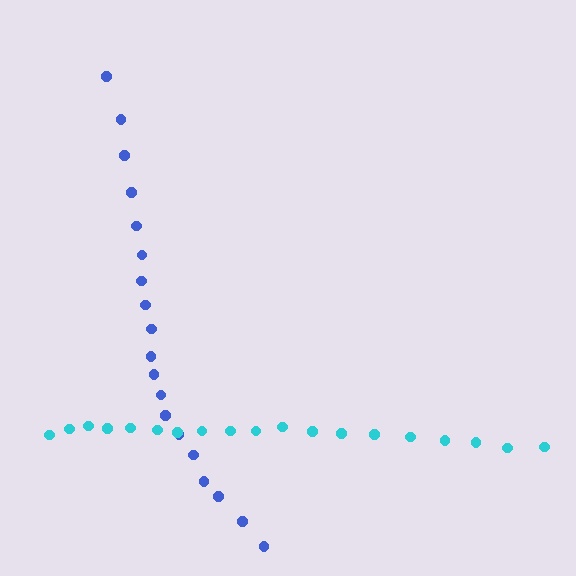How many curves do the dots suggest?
There are 2 distinct paths.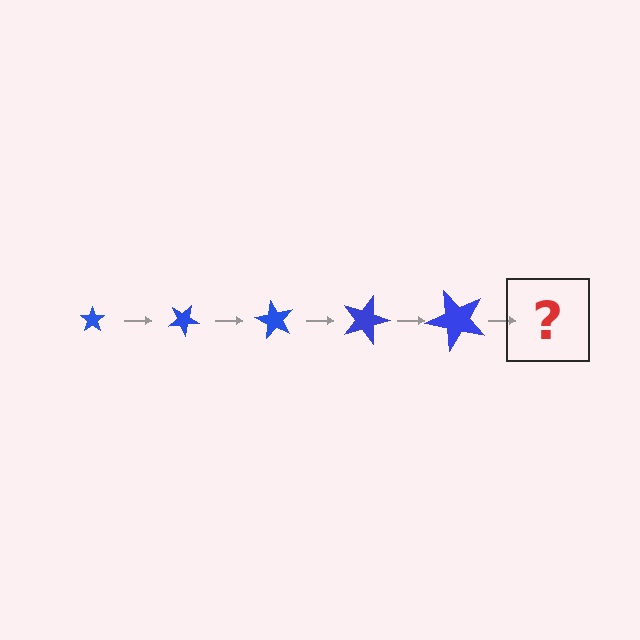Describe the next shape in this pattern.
It should be a star, larger than the previous one and rotated 150 degrees from the start.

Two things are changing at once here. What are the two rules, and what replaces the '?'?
The two rules are that the star grows larger each step and it rotates 30 degrees each step. The '?' should be a star, larger than the previous one and rotated 150 degrees from the start.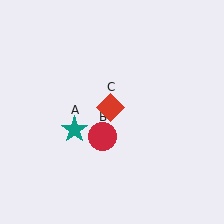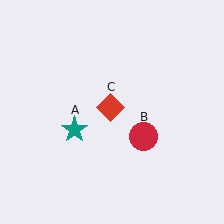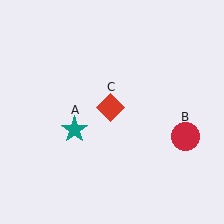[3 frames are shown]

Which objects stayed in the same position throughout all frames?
Teal star (object A) and red diamond (object C) remained stationary.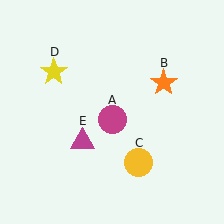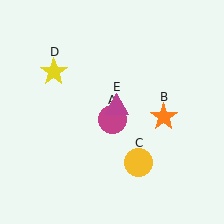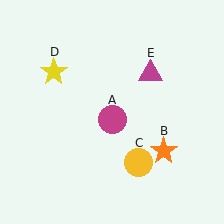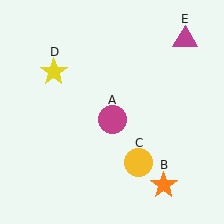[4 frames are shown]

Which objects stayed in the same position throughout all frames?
Magenta circle (object A) and yellow circle (object C) and yellow star (object D) remained stationary.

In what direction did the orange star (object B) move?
The orange star (object B) moved down.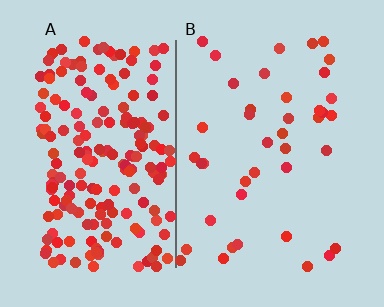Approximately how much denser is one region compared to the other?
Approximately 4.8× — region A over region B.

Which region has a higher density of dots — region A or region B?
A (the left).